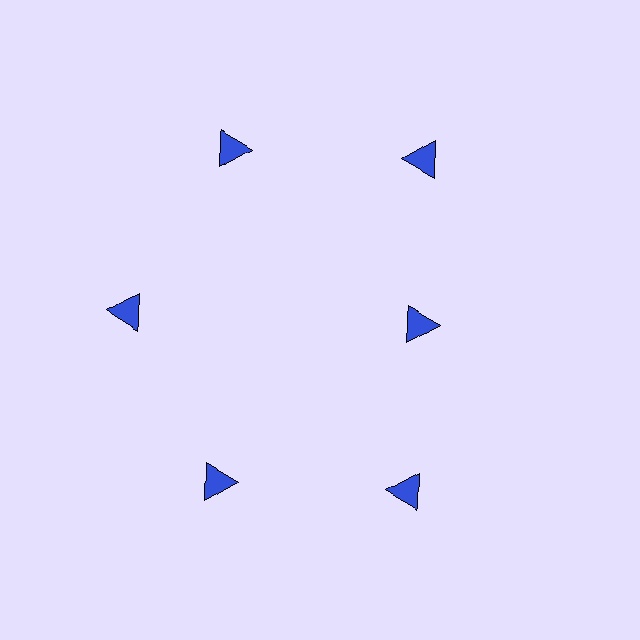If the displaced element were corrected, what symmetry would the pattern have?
It would have 6-fold rotational symmetry — the pattern would map onto itself every 60 degrees.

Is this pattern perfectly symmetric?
No. The 6 blue triangles are arranged in a ring, but one element near the 3 o'clock position is pulled inward toward the center, breaking the 6-fold rotational symmetry.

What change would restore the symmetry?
The symmetry would be restored by moving it outward, back onto the ring so that all 6 triangles sit at equal angles and equal distance from the center.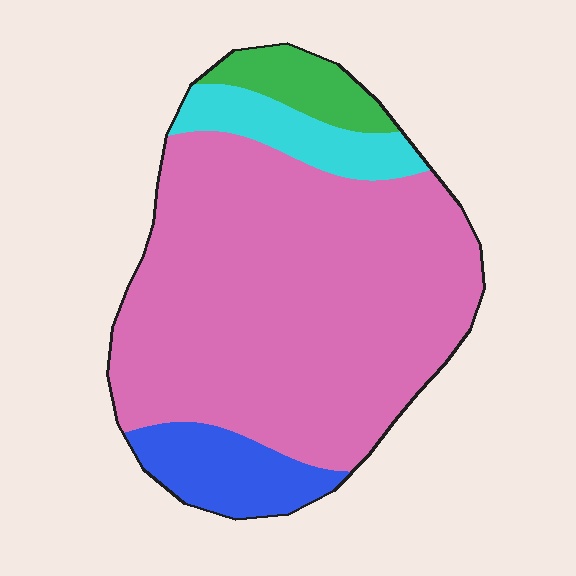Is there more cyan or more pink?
Pink.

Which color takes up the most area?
Pink, at roughly 75%.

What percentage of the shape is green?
Green covers around 5% of the shape.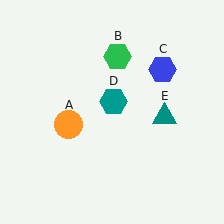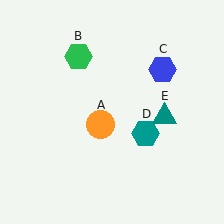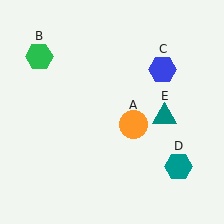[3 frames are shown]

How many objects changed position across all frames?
3 objects changed position: orange circle (object A), green hexagon (object B), teal hexagon (object D).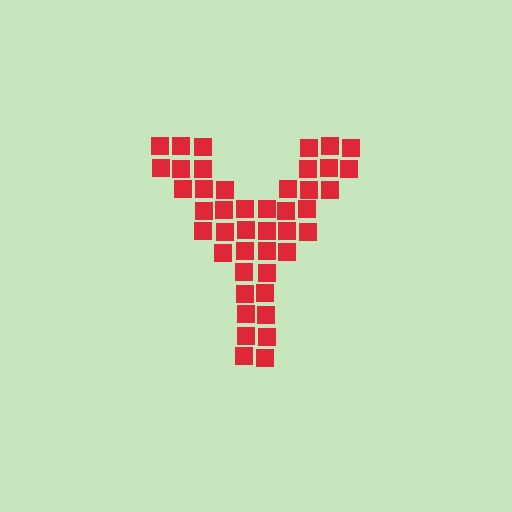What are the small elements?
The small elements are squares.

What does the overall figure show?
The overall figure shows the letter Y.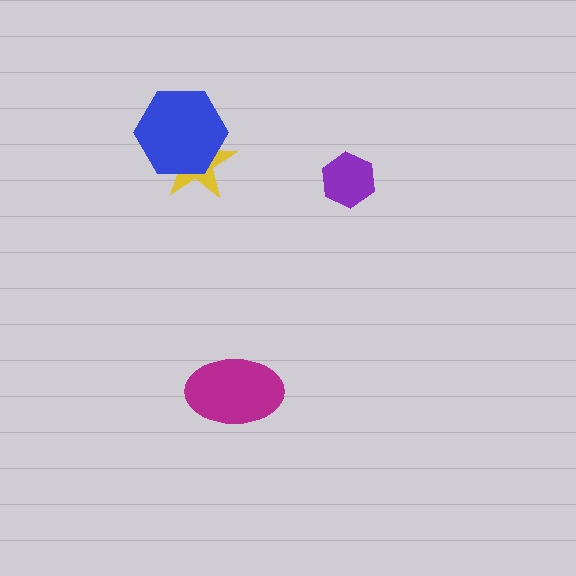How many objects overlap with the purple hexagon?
0 objects overlap with the purple hexagon.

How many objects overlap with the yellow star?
1 object overlaps with the yellow star.